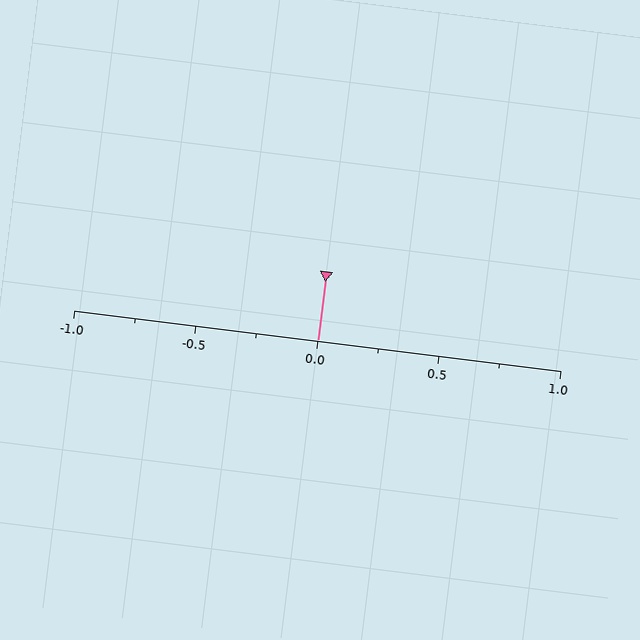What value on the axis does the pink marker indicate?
The marker indicates approximately 0.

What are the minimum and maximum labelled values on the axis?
The axis runs from -1.0 to 1.0.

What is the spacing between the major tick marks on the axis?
The major ticks are spaced 0.5 apart.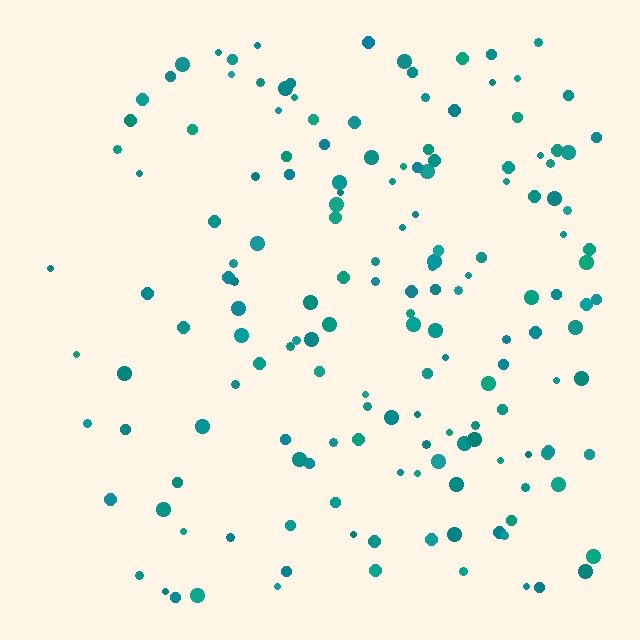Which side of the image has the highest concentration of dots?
The right.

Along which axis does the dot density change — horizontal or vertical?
Horizontal.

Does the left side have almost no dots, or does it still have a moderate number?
Still a moderate number, just noticeably fewer than the right.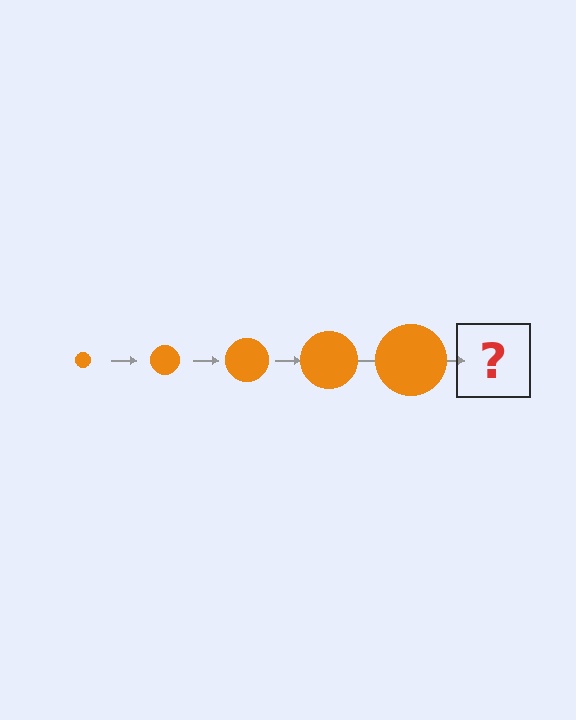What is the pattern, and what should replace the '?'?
The pattern is that the circle gets progressively larger each step. The '?' should be an orange circle, larger than the previous one.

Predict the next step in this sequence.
The next step is an orange circle, larger than the previous one.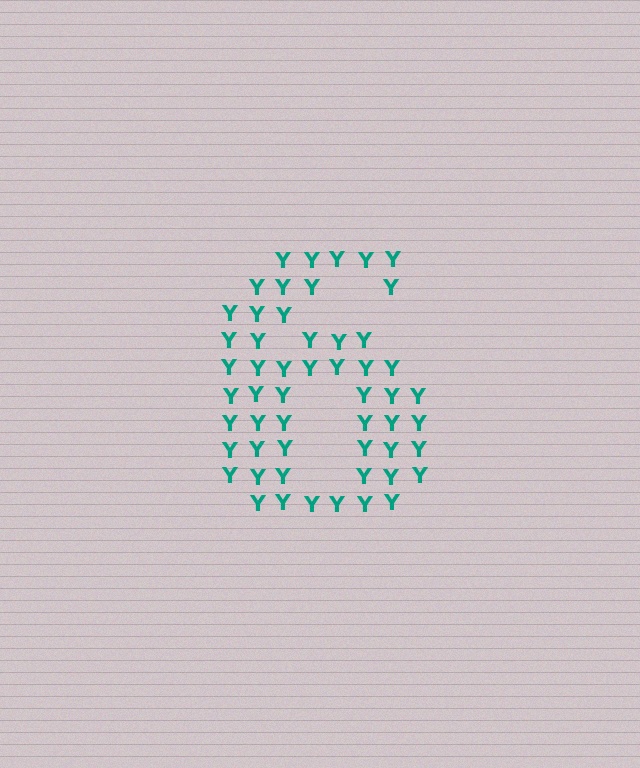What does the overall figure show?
The overall figure shows the digit 6.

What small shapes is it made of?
It is made of small letter Y's.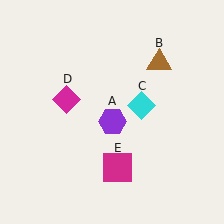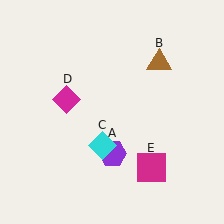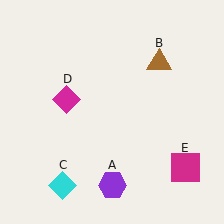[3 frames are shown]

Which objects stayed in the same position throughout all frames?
Brown triangle (object B) and magenta diamond (object D) remained stationary.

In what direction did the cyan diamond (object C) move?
The cyan diamond (object C) moved down and to the left.